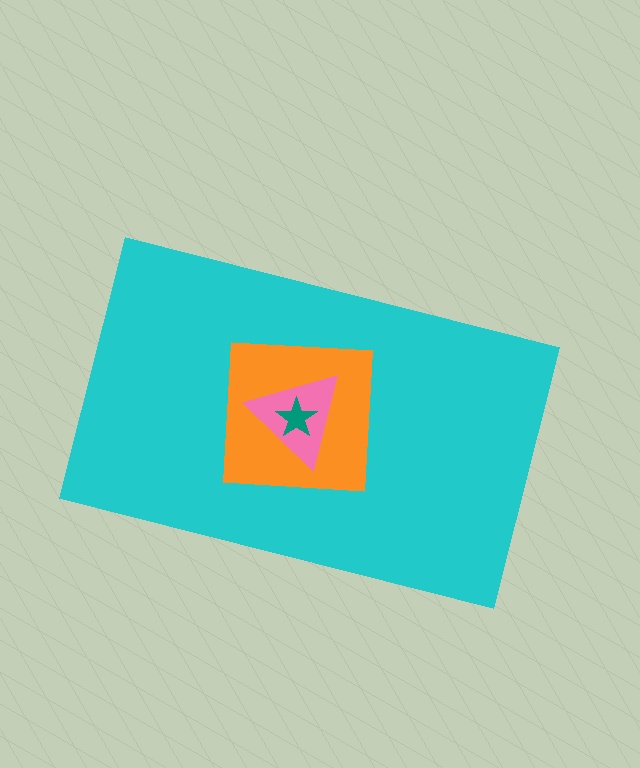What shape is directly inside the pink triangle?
The teal star.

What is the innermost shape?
The teal star.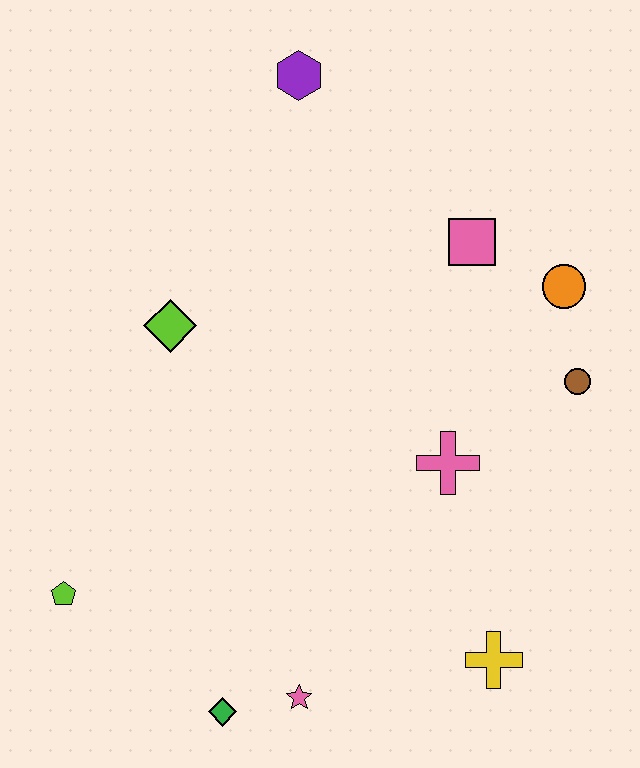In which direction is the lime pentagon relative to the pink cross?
The lime pentagon is to the left of the pink cross.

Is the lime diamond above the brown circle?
Yes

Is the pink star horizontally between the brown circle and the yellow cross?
No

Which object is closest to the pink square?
The orange circle is closest to the pink square.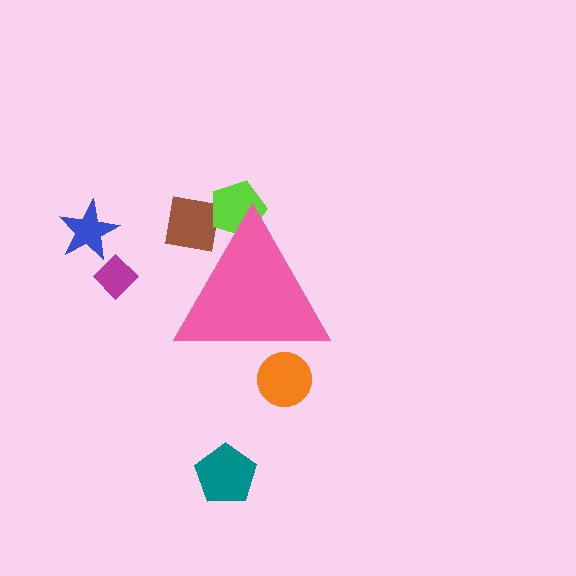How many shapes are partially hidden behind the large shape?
3 shapes are partially hidden.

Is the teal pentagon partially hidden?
No, the teal pentagon is fully visible.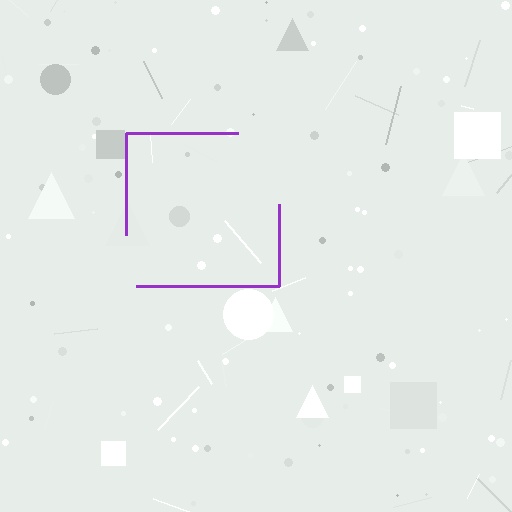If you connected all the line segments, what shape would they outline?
They would outline a square.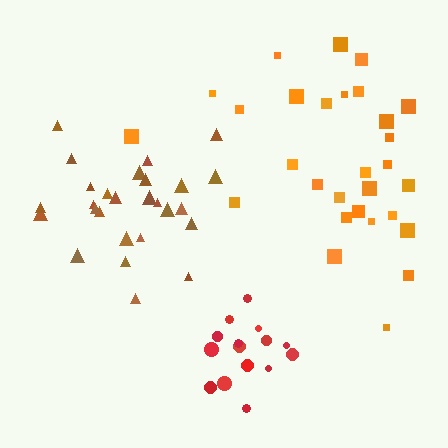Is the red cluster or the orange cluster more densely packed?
Red.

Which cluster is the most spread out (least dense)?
Orange.